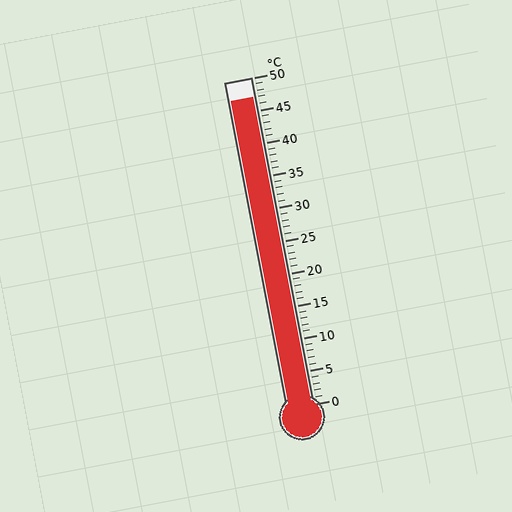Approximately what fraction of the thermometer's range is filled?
The thermometer is filled to approximately 95% of its range.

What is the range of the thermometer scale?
The thermometer scale ranges from 0°C to 50°C.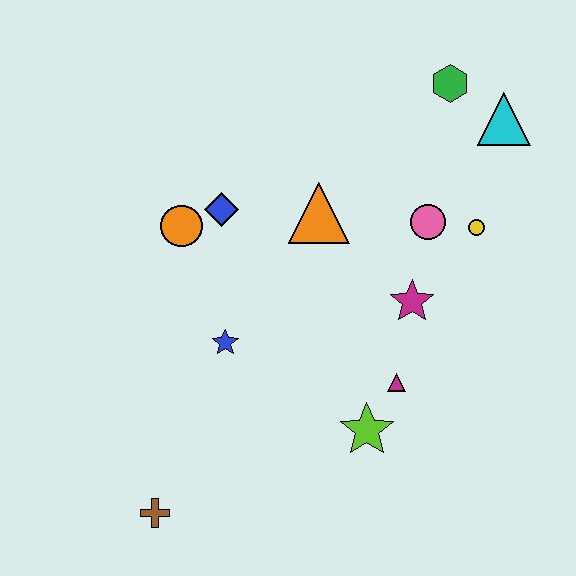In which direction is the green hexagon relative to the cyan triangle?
The green hexagon is to the left of the cyan triangle.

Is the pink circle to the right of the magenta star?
Yes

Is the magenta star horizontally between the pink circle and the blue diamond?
Yes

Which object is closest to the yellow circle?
The pink circle is closest to the yellow circle.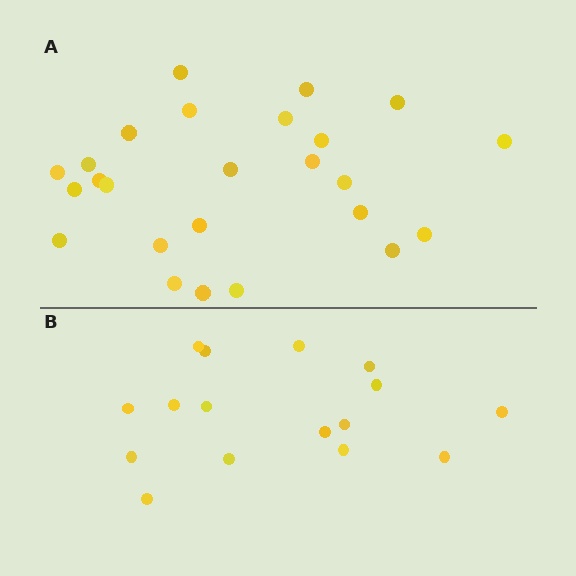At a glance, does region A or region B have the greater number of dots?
Region A (the top region) has more dots.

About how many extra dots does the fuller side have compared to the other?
Region A has roughly 8 or so more dots than region B.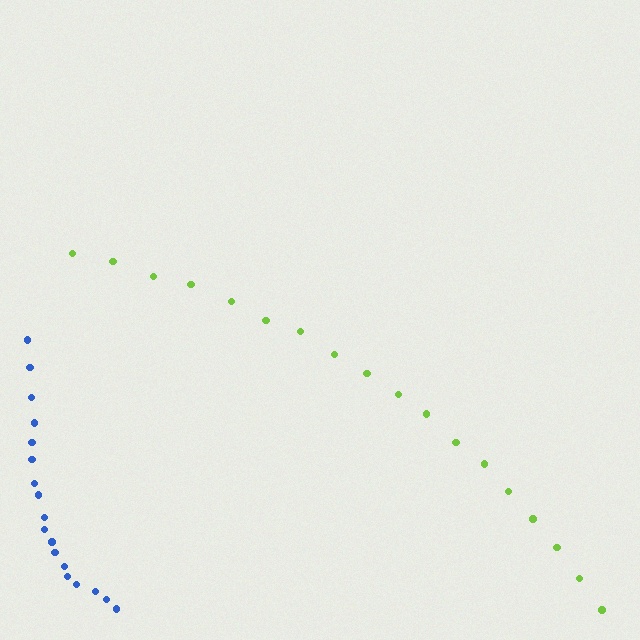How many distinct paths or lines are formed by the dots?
There are 2 distinct paths.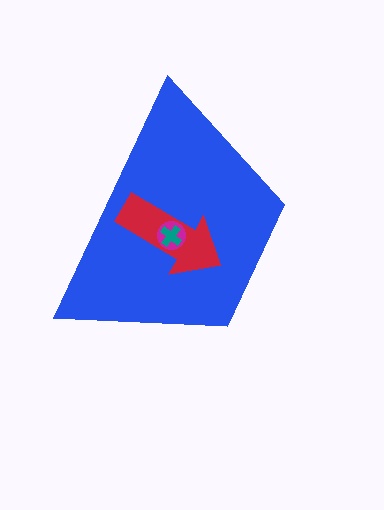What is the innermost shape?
The teal cross.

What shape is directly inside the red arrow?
The magenta circle.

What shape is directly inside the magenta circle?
The teal cross.